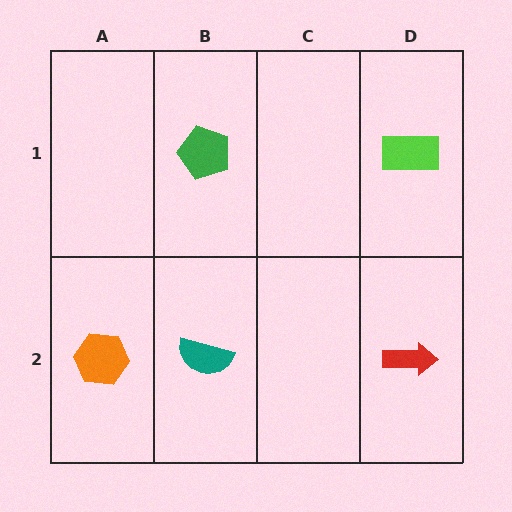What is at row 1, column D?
A lime rectangle.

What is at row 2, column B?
A teal semicircle.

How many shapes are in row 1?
2 shapes.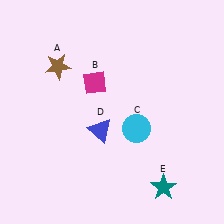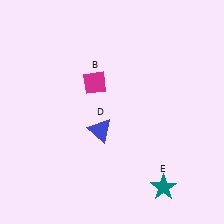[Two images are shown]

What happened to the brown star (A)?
The brown star (A) was removed in Image 2. It was in the top-left area of Image 1.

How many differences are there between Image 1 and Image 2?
There are 2 differences between the two images.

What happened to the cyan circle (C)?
The cyan circle (C) was removed in Image 2. It was in the bottom-right area of Image 1.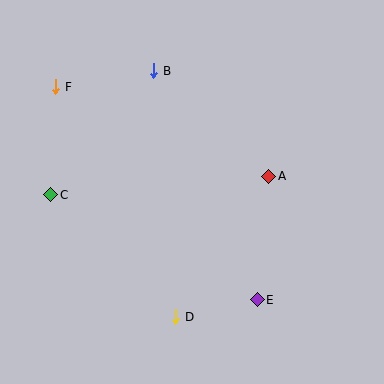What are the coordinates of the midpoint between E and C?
The midpoint between E and C is at (154, 247).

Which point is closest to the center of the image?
Point A at (269, 176) is closest to the center.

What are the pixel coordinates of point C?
Point C is at (51, 195).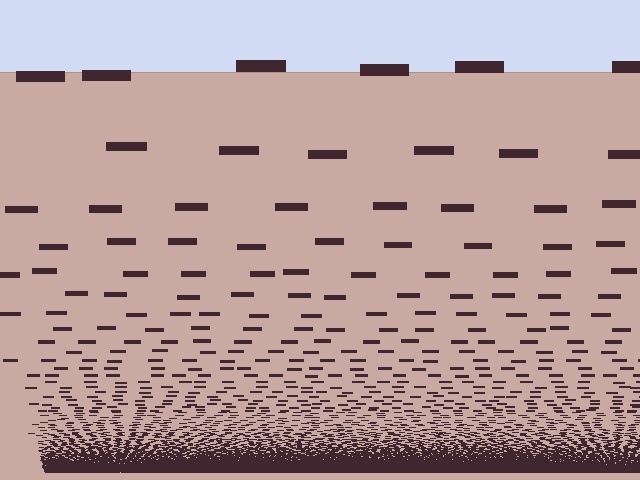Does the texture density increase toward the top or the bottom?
Density increases toward the bottom.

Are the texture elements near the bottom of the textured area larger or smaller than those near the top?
Smaller. The gradient is inverted — elements near the bottom are smaller and denser.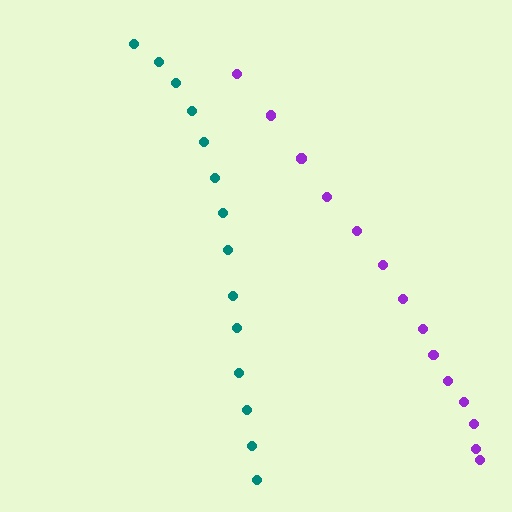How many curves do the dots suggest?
There are 2 distinct paths.